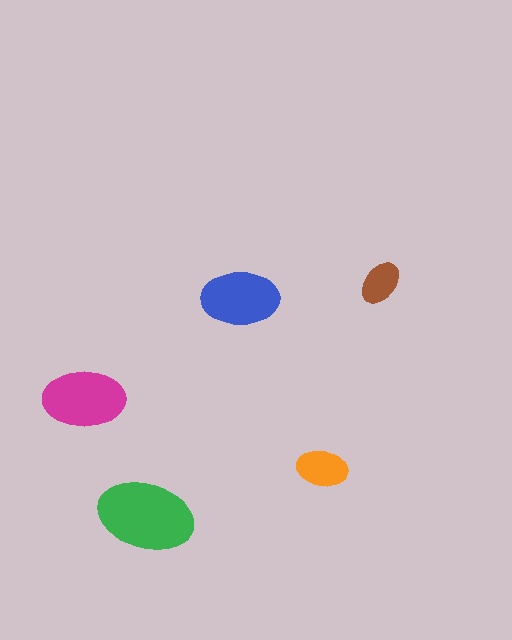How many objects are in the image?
There are 5 objects in the image.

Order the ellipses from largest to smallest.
the green one, the magenta one, the blue one, the orange one, the brown one.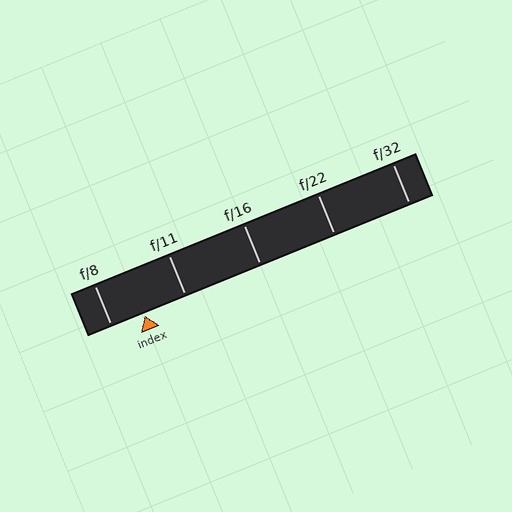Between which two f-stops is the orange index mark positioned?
The index mark is between f/8 and f/11.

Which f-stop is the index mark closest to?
The index mark is closest to f/8.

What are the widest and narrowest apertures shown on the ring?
The widest aperture shown is f/8 and the narrowest is f/32.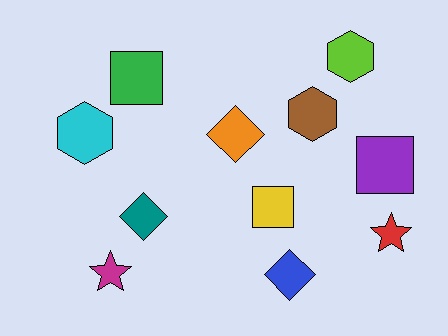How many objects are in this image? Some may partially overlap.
There are 11 objects.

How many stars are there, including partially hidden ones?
There are 2 stars.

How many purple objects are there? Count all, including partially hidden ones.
There is 1 purple object.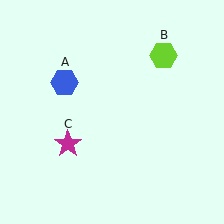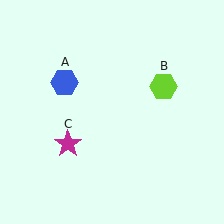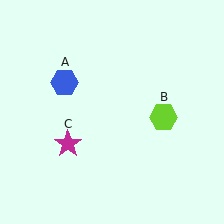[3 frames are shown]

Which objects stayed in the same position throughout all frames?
Blue hexagon (object A) and magenta star (object C) remained stationary.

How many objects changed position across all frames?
1 object changed position: lime hexagon (object B).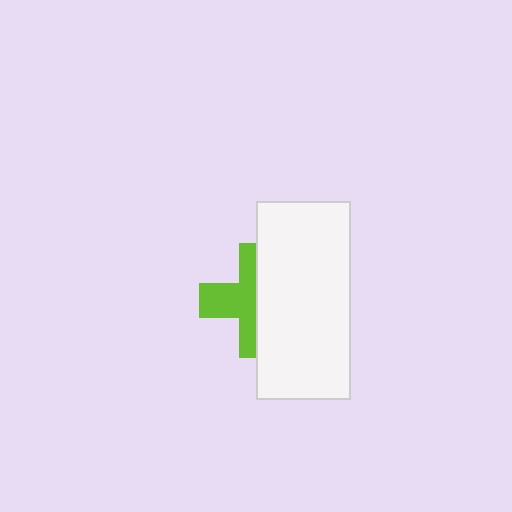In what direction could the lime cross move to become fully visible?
The lime cross could move left. That would shift it out from behind the white rectangle entirely.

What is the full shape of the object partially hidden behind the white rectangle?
The partially hidden object is a lime cross.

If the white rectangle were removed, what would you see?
You would see the complete lime cross.